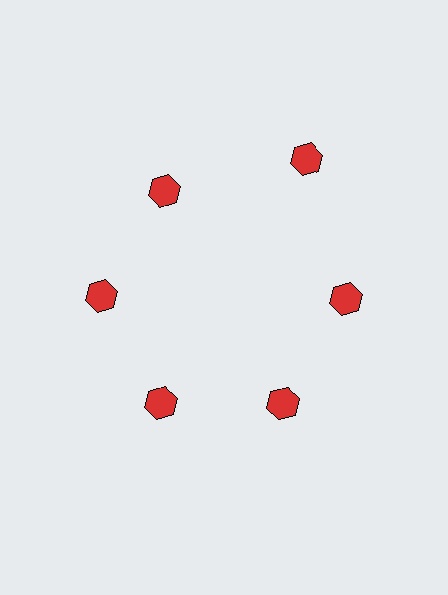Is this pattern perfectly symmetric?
No. The 6 red hexagons are arranged in a ring, but one element near the 1 o'clock position is pushed outward from the center, breaking the 6-fold rotational symmetry.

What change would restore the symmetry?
The symmetry would be restored by moving it inward, back onto the ring so that all 6 hexagons sit at equal angles and equal distance from the center.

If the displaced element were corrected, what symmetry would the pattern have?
It would have 6-fold rotational symmetry — the pattern would map onto itself every 60 degrees.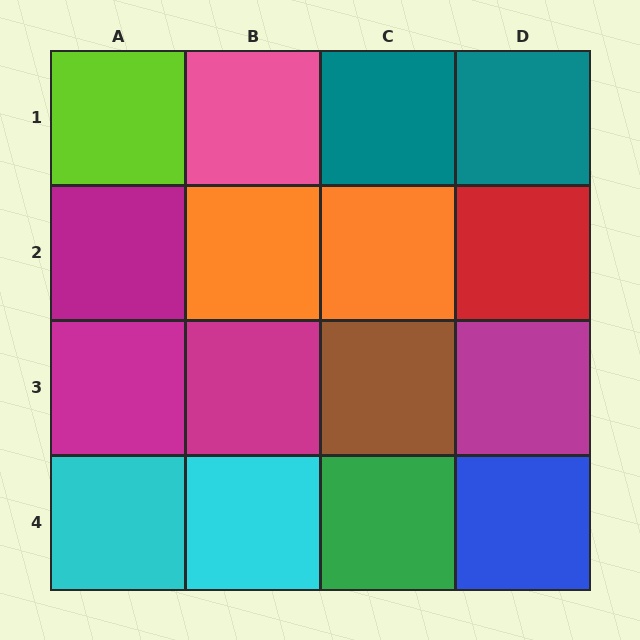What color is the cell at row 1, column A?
Lime.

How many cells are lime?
1 cell is lime.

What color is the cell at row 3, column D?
Magenta.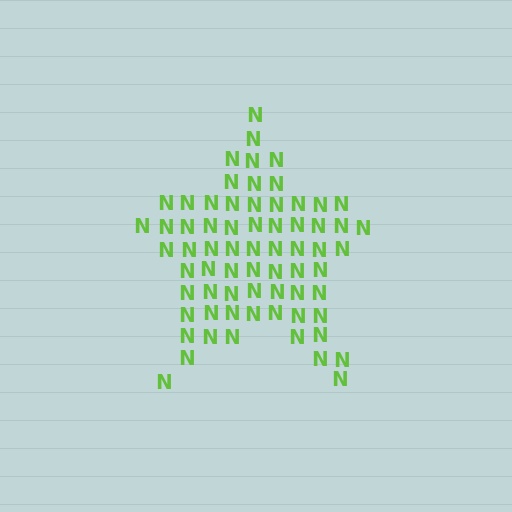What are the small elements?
The small elements are letter N's.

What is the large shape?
The large shape is a star.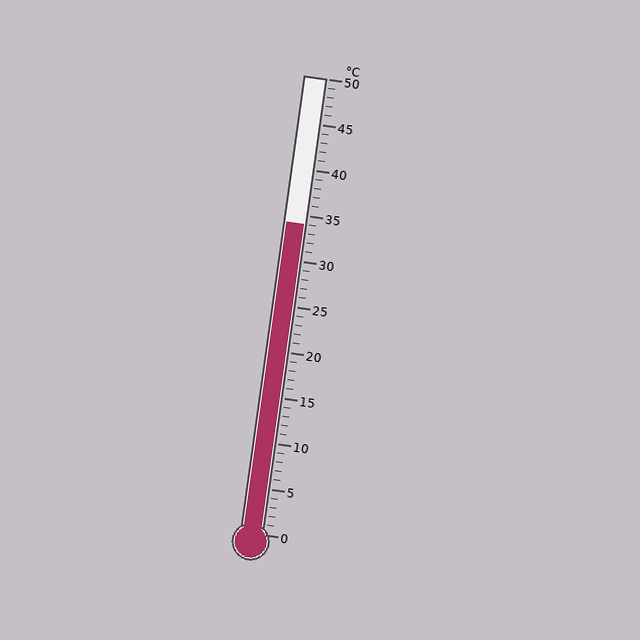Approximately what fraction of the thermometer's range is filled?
The thermometer is filled to approximately 70% of its range.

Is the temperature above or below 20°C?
The temperature is above 20°C.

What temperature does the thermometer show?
The thermometer shows approximately 34°C.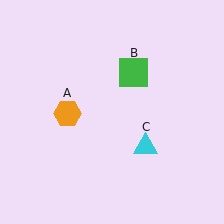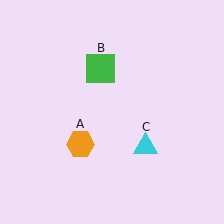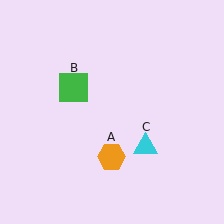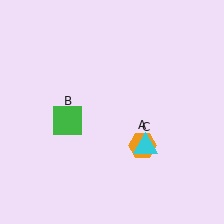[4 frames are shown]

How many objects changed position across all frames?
2 objects changed position: orange hexagon (object A), green square (object B).